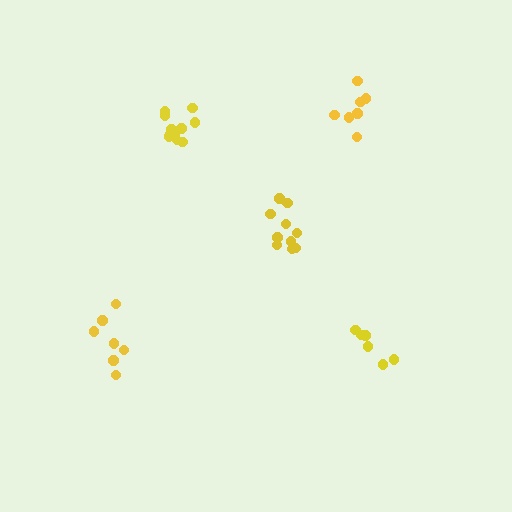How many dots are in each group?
Group 1: 12 dots, Group 2: 10 dots, Group 3: 7 dots, Group 4: 6 dots, Group 5: 7 dots (42 total).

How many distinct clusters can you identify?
There are 5 distinct clusters.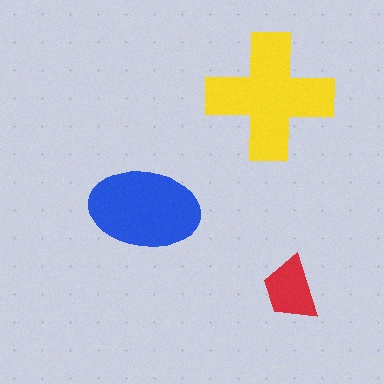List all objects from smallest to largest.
The red trapezoid, the blue ellipse, the yellow cross.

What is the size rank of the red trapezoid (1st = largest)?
3rd.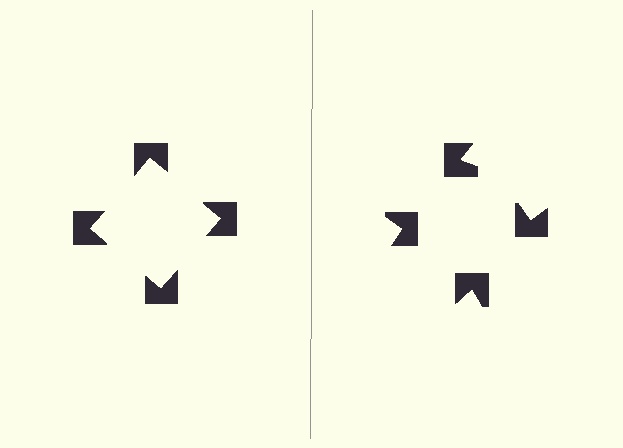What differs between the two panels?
The notched squares are positioned identically on both sides; only the wedge orientations differ. On the left they align to a square; on the right they are misaligned.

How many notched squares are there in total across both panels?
8 — 4 on each side.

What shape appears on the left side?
An illusory square.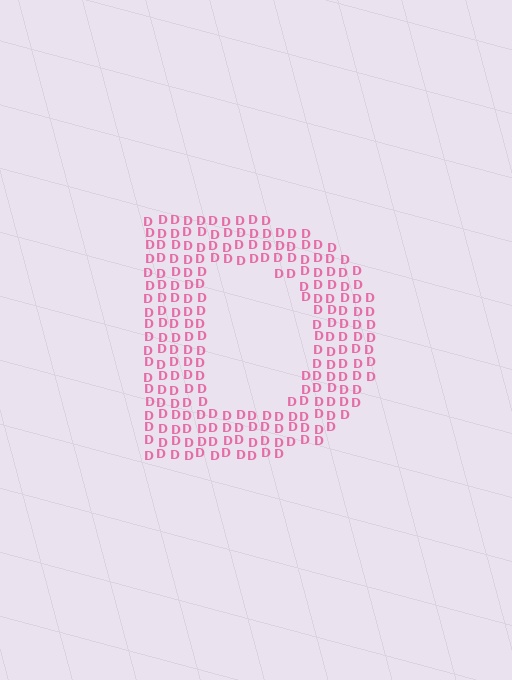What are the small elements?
The small elements are letter D's.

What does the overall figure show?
The overall figure shows the letter D.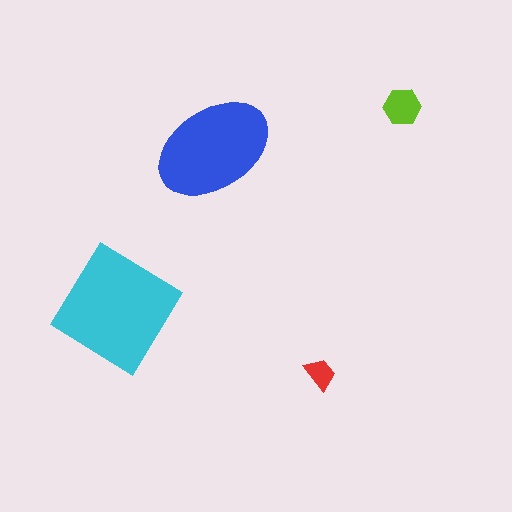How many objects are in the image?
There are 4 objects in the image.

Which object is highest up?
The lime hexagon is topmost.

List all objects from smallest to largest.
The red trapezoid, the lime hexagon, the blue ellipse, the cyan diamond.